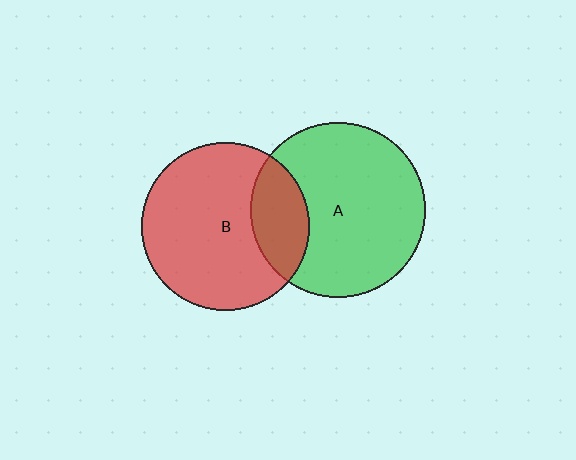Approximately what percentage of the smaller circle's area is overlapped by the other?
Approximately 25%.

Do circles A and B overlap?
Yes.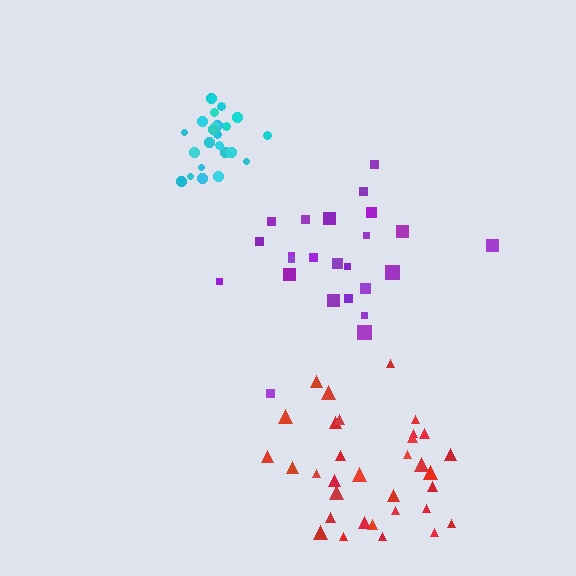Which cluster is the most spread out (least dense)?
Purple.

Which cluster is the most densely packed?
Cyan.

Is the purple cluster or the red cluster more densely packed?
Red.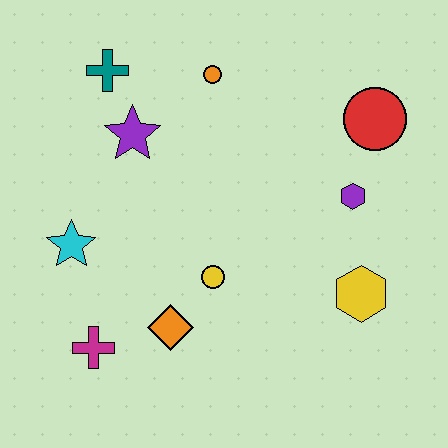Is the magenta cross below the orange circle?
Yes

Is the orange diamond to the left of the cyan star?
No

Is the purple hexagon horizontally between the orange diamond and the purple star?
No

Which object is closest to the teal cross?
The purple star is closest to the teal cross.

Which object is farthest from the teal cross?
The yellow hexagon is farthest from the teal cross.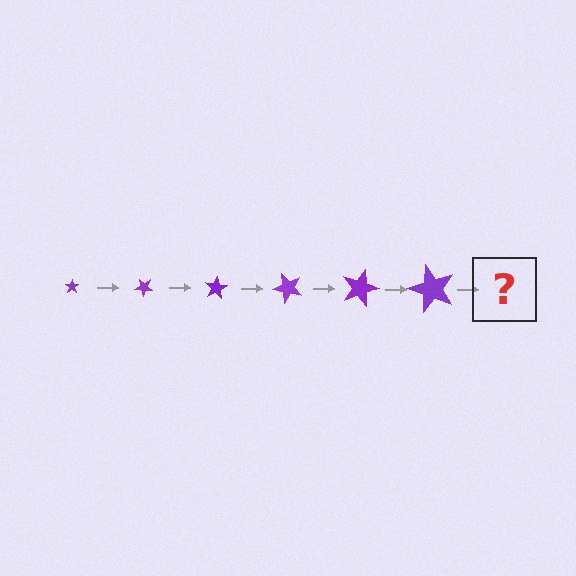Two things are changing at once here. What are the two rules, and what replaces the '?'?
The two rules are that the star grows larger each step and it rotates 40 degrees each step. The '?' should be a star, larger than the previous one and rotated 240 degrees from the start.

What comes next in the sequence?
The next element should be a star, larger than the previous one and rotated 240 degrees from the start.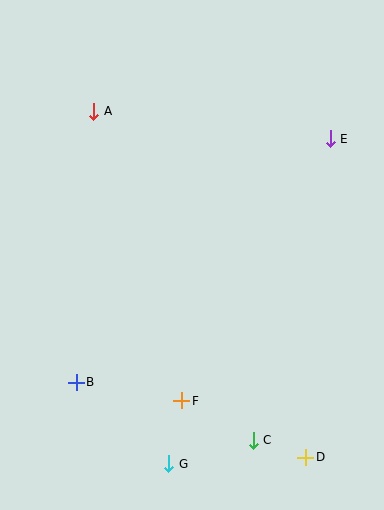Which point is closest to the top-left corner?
Point A is closest to the top-left corner.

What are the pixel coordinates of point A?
Point A is at (94, 111).